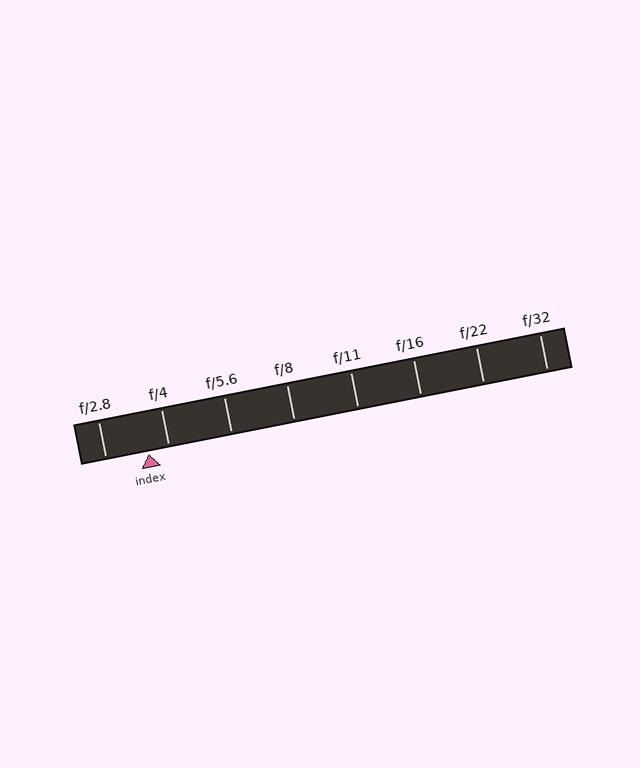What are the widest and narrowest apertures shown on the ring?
The widest aperture shown is f/2.8 and the narrowest is f/32.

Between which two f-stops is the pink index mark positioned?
The index mark is between f/2.8 and f/4.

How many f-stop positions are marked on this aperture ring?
There are 8 f-stop positions marked.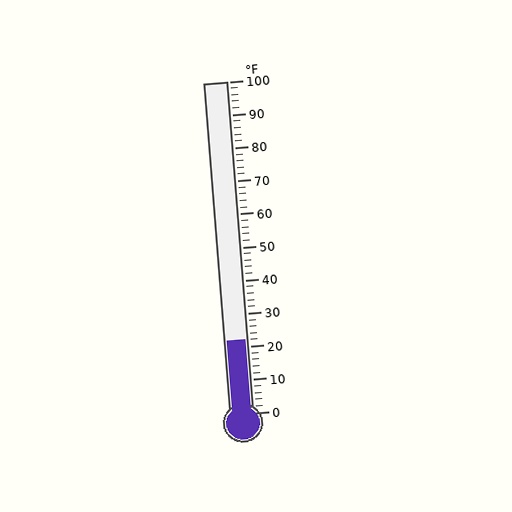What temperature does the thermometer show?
The thermometer shows approximately 22°F.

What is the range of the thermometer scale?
The thermometer scale ranges from 0°F to 100°F.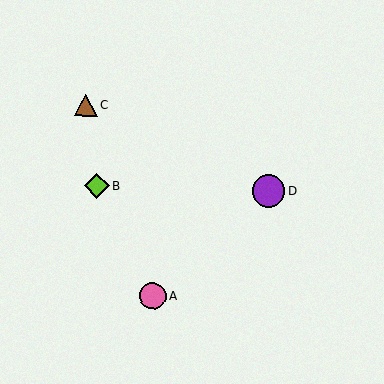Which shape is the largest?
The purple circle (labeled D) is the largest.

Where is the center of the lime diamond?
The center of the lime diamond is at (97, 185).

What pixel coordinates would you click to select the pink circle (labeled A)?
Click at (153, 296) to select the pink circle A.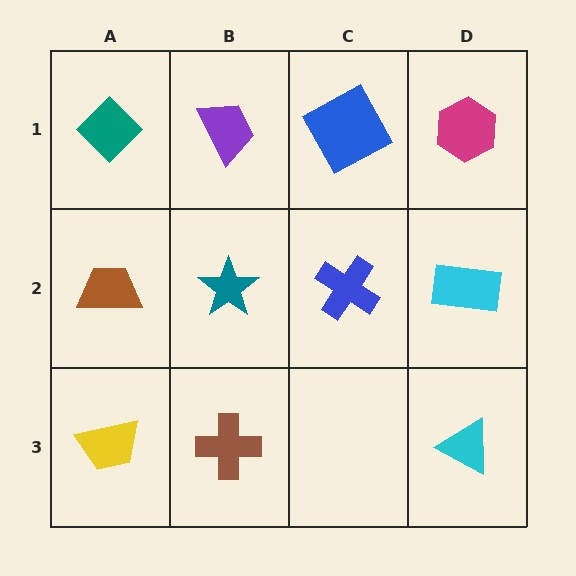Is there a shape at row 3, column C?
No, that cell is empty.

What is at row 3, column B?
A brown cross.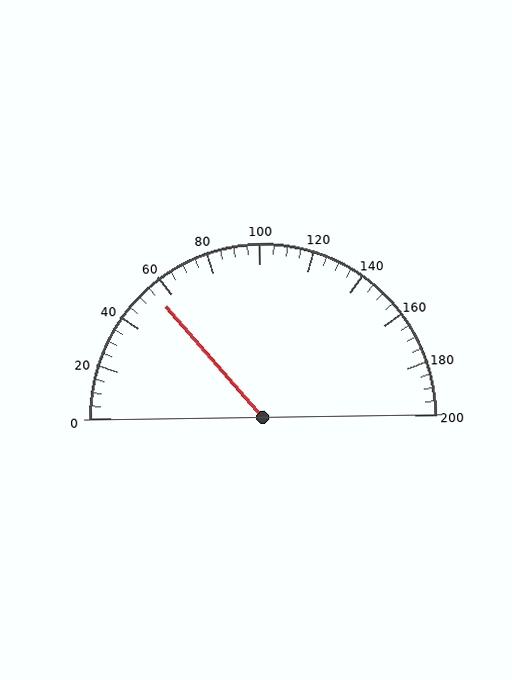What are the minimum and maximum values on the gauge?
The gauge ranges from 0 to 200.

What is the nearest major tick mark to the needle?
The nearest major tick mark is 60.